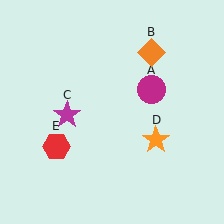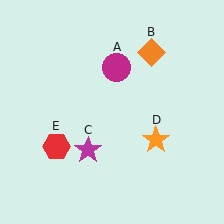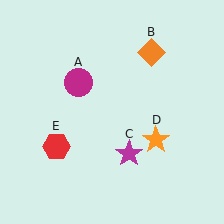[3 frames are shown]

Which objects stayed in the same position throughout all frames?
Orange diamond (object B) and orange star (object D) and red hexagon (object E) remained stationary.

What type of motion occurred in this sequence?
The magenta circle (object A), magenta star (object C) rotated counterclockwise around the center of the scene.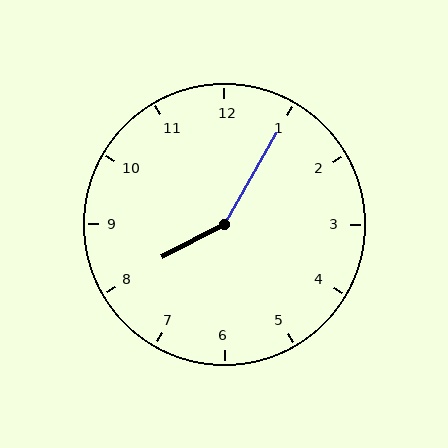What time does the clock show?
8:05.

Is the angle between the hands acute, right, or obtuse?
It is obtuse.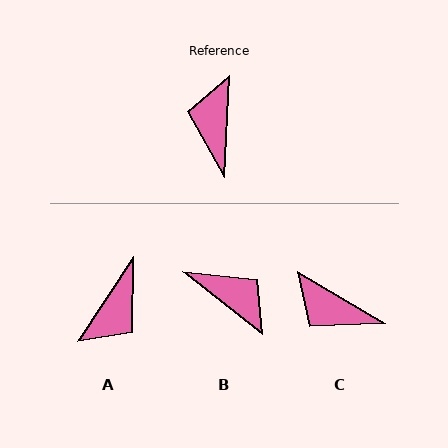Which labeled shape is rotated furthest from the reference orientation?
A, about 150 degrees away.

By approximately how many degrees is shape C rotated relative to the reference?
Approximately 62 degrees counter-clockwise.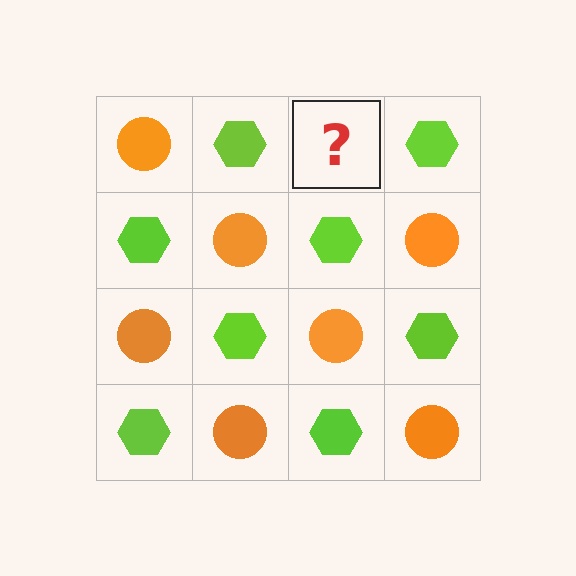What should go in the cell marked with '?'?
The missing cell should contain an orange circle.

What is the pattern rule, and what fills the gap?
The rule is that it alternates orange circle and lime hexagon in a checkerboard pattern. The gap should be filled with an orange circle.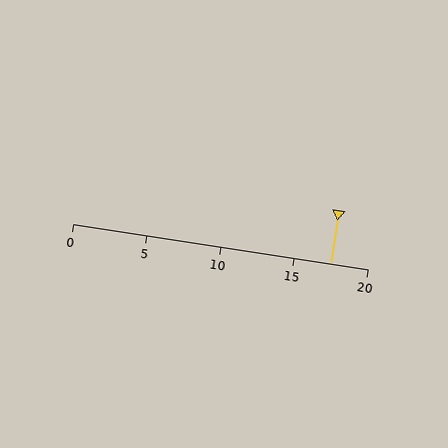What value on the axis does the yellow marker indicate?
The marker indicates approximately 17.5.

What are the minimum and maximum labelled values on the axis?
The axis runs from 0 to 20.